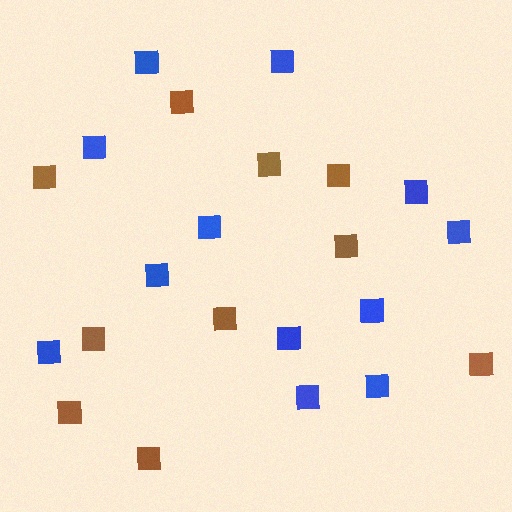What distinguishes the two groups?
There are 2 groups: one group of brown squares (10) and one group of blue squares (12).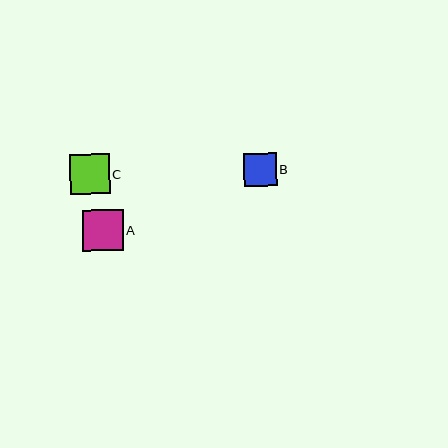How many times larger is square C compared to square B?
Square C is approximately 1.2 times the size of square B.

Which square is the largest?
Square A is the largest with a size of approximately 41 pixels.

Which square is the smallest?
Square B is the smallest with a size of approximately 32 pixels.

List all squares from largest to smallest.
From largest to smallest: A, C, B.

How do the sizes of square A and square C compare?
Square A and square C are approximately the same size.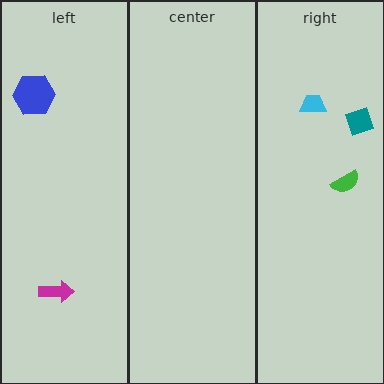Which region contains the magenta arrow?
The left region.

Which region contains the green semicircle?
The right region.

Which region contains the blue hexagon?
The left region.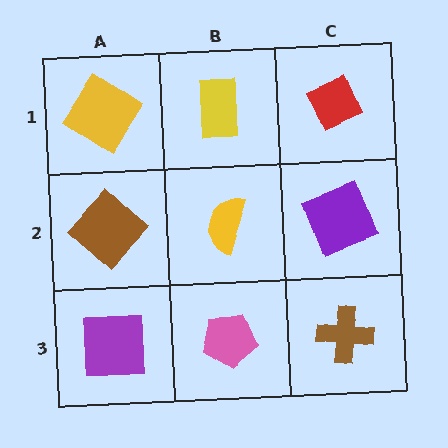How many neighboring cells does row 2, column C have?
3.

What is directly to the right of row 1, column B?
A red diamond.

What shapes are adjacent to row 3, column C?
A purple square (row 2, column C), a pink pentagon (row 3, column B).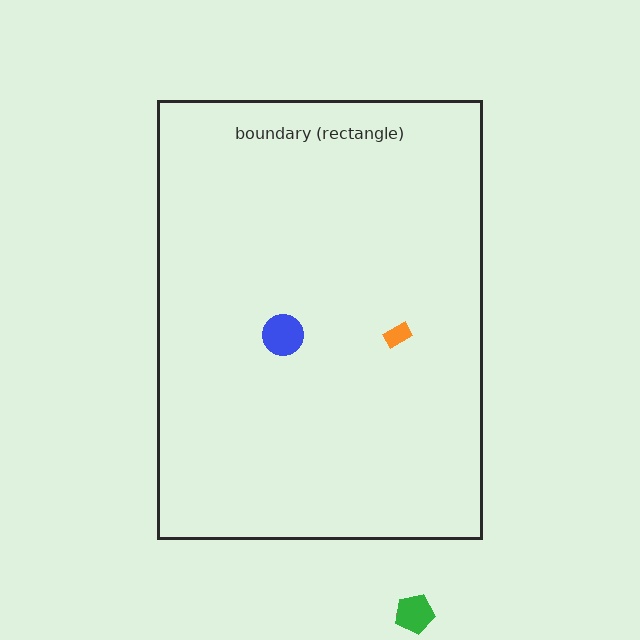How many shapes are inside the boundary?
2 inside, 2 outside.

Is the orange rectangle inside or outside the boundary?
Inside.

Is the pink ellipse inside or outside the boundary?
Outside.